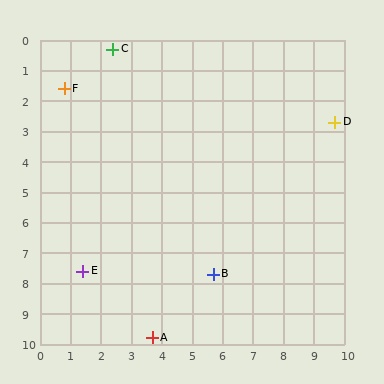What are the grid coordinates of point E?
Point E is at approximately (1.4, 7.6).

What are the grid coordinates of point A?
Point A is at approximately (3.7, 9.8).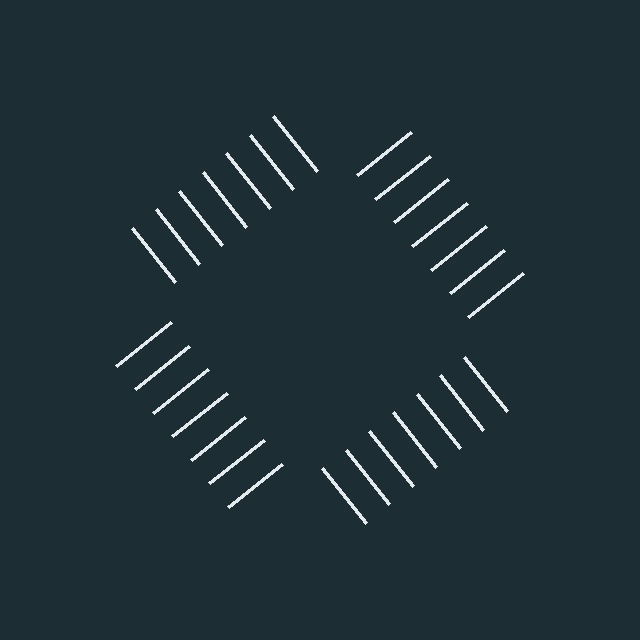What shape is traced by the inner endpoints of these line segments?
An illusory square — the line segments terminate on its edges but no continuous stroke is drawn.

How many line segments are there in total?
28 — 7 along each of the 4 edges.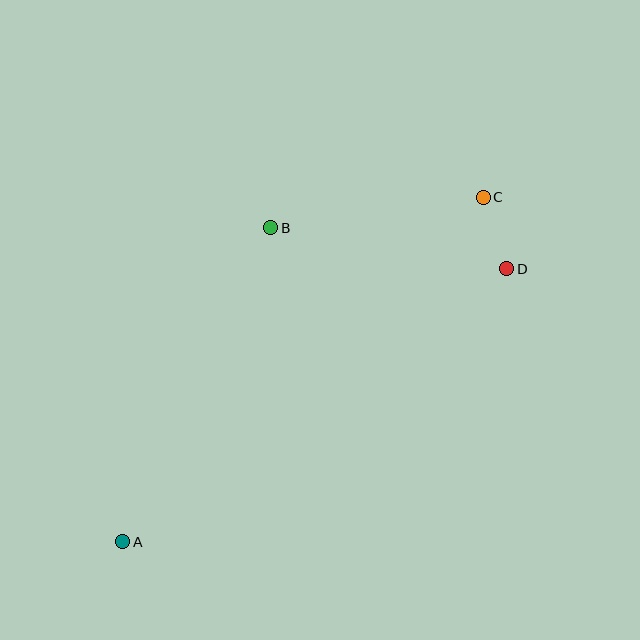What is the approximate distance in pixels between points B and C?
The distance between B and C is approximately 215 pixels.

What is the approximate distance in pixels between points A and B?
The distance between A and B is approximately 347 pixels.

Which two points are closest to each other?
Points C and D are closest to each other.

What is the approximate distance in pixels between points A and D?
The distance between A and D is approximately 471 pixels.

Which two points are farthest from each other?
Points A and C are farthest from each other.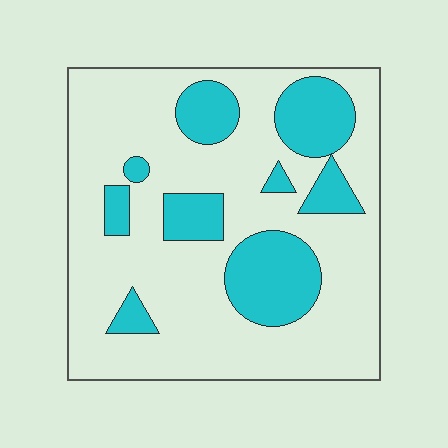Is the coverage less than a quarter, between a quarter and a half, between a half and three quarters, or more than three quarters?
Between a quarter and a half.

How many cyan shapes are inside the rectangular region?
9.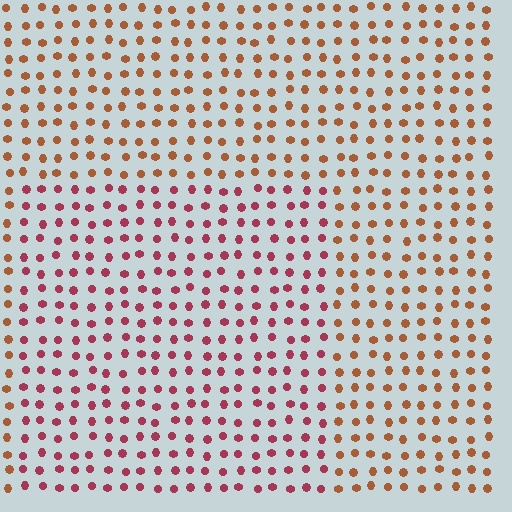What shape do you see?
I see a rectangle.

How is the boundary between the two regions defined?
The boundary is defined purely by a slight shift in hue (about 37 degrees). Spacing, size, and orientation are identical on both sides.